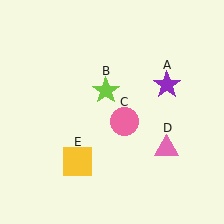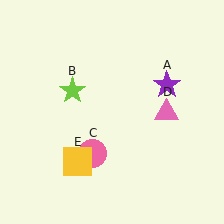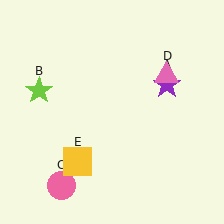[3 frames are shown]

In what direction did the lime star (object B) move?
The lime star (object B) moved left.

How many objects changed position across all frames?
3 objects changed position: lime star (object B), pink circle (object C), pink triangle (object D).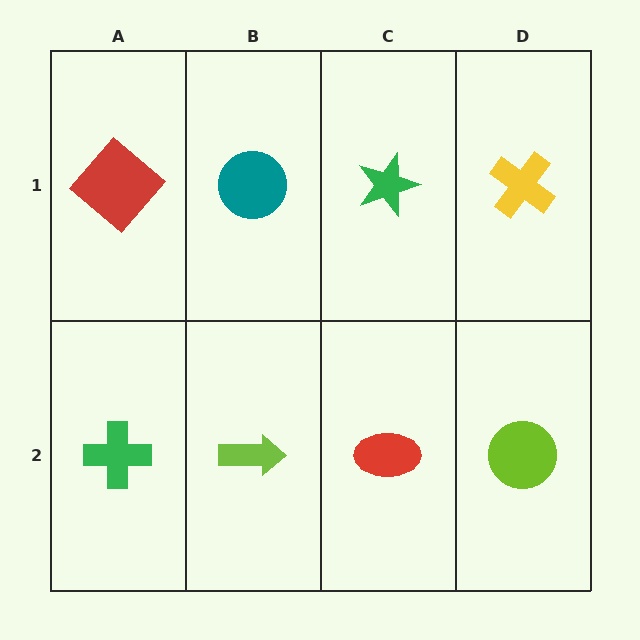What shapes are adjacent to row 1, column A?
A green cross (row 2, column A), a teal circle (row 1, column B).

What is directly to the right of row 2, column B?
A red ellipse.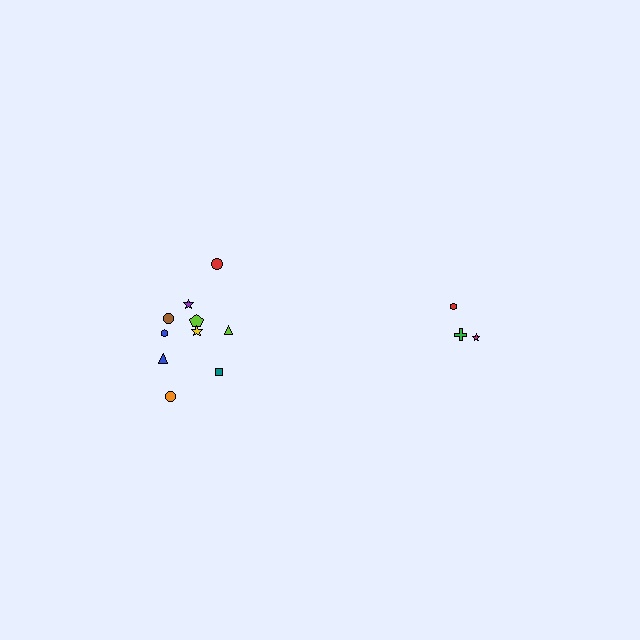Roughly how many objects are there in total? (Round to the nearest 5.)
Roughly 15 objects in total.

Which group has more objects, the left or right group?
The left group.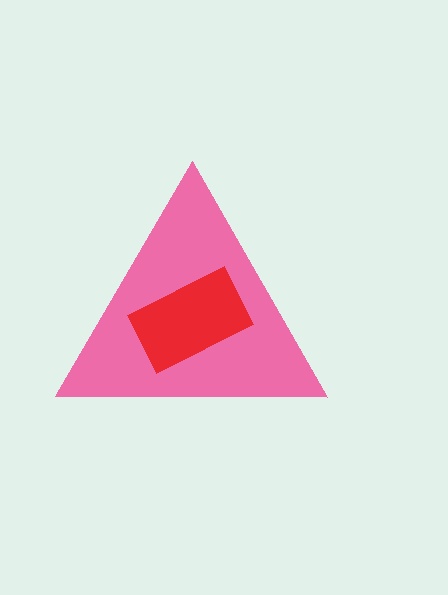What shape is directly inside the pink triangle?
The red rectangle.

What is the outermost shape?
The pink triangle.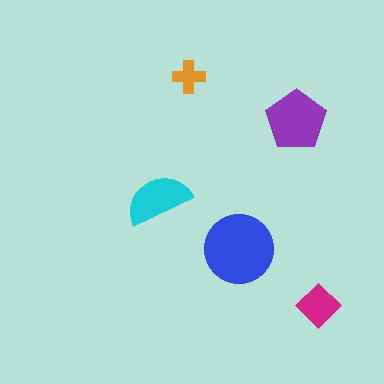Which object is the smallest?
The orange cross.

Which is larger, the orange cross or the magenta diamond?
The magenta diamond.